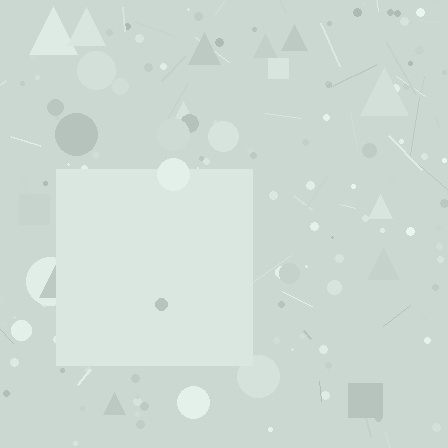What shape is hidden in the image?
A square is hidden in the image.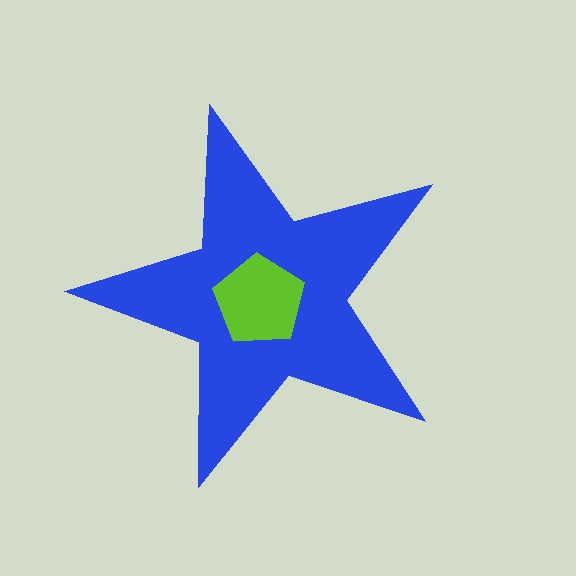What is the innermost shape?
The lime pentagon.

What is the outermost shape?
The blue star.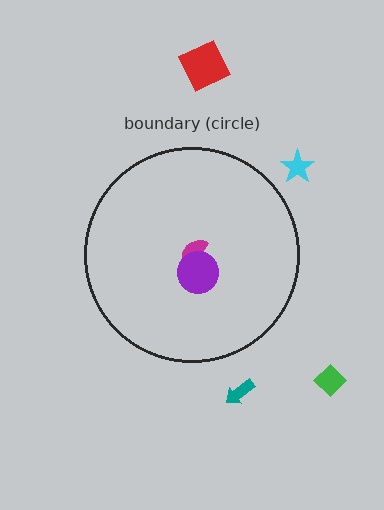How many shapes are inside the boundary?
2 inside, 4 outside.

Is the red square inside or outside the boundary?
Outside.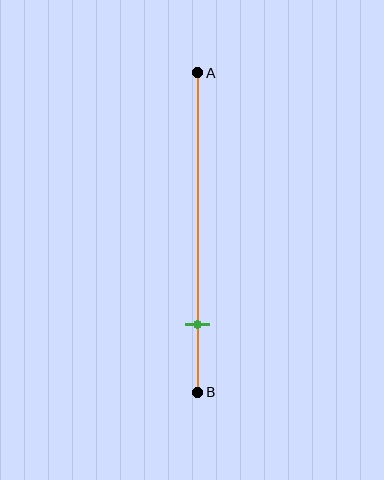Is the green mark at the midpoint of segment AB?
No, the mark is at about 80% from A, not at the 50% midpoint.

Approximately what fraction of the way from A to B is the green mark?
The green mark is approximately 80% of the way from A to B.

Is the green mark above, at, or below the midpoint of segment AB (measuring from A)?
The green mark is below the midpoint of segment AB.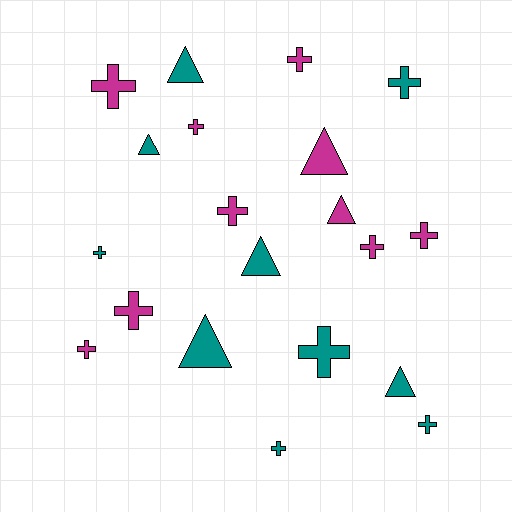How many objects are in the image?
There are 20 objects.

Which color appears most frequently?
Teal, with 10 objects.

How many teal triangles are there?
There are 5 teal triangles.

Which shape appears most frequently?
Cross, with 13 objects.